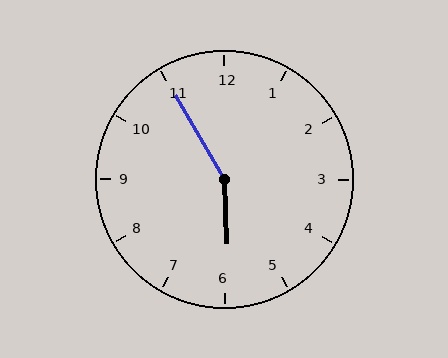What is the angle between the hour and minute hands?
Approximately 152 degrees.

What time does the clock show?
5:55.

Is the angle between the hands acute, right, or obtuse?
It is obtuse.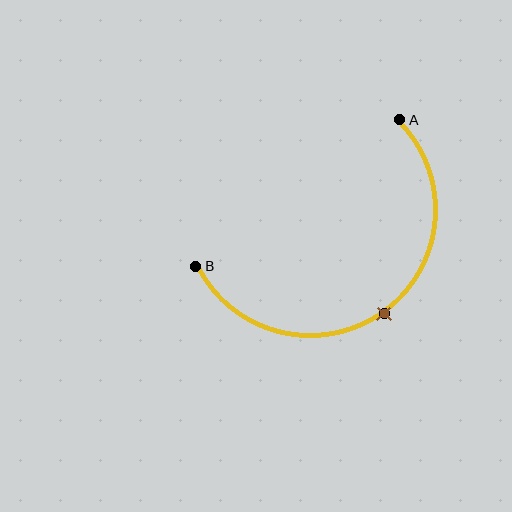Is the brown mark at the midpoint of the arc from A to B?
Yes. The brown mark lies on the arc at equal arc-length from both A and B — it is the arc midpoint.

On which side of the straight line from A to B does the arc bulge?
The arc bulges below and to the right of the straight line connecting A and B.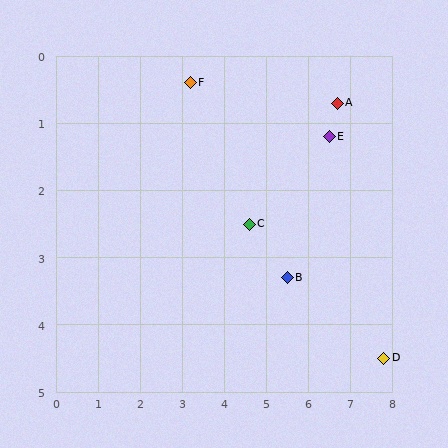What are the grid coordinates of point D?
Point D is at approximately (7.8, 4.5).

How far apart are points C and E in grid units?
Points C and E are about 2.3 grid units apart.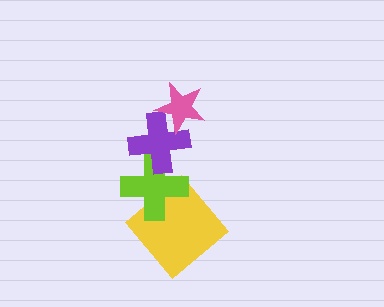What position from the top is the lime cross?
The lime cross is 3rd from the top.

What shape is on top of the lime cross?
The purple cross is on top of the lime cross.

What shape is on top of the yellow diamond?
The lime cross is on top of the yellow diamond.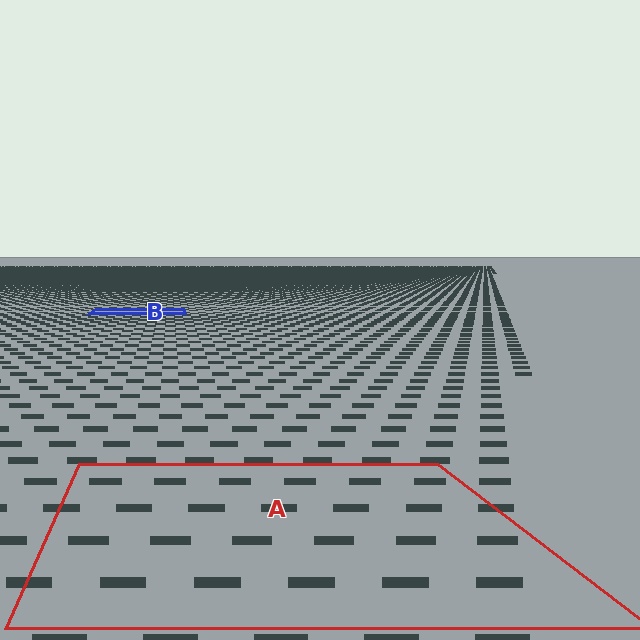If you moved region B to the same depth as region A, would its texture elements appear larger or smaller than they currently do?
They would appear larger. At a closer depth, the same texture elements are projected at a bigger on-screen size.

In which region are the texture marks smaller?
The texture marks are smaller in region B, because it is farther away.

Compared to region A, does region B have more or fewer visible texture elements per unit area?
Region B has more texture elements per unit area — they are packed more densely because it is farther away.